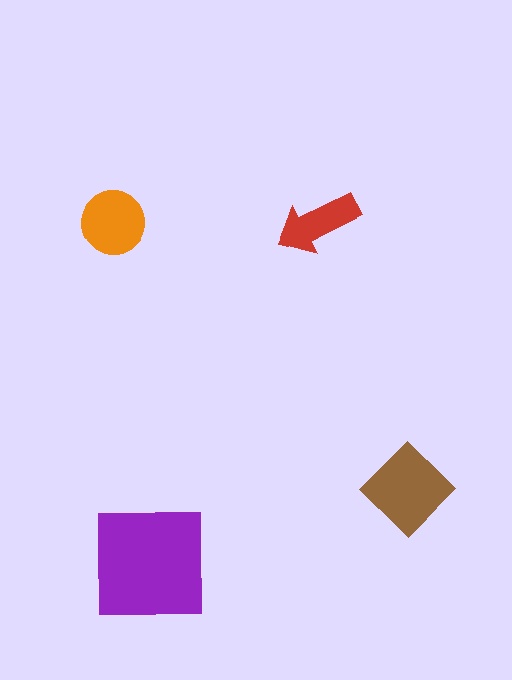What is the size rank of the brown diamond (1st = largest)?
2nd.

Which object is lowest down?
The purple square is bottommost.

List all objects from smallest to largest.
The red arrow, the orange circle, the brown diamond, the purple square.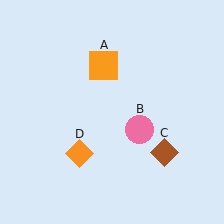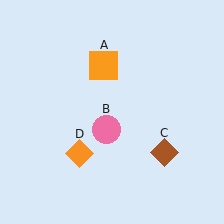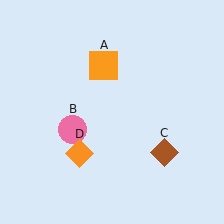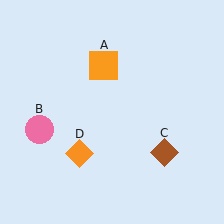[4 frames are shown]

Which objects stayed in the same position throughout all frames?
Orange square (object A) and brown diamond (object C) and orange diamond (object D) remained stationary.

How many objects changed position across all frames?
1 object changed position: pink circle (object B).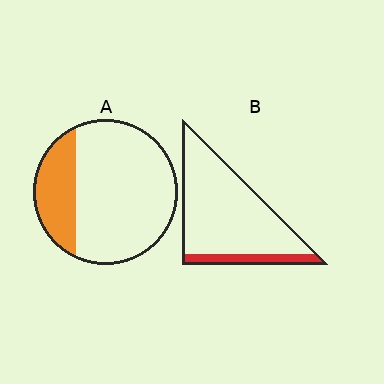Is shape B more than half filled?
No.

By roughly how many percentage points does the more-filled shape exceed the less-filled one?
By roughly 10 percentage points (A over B).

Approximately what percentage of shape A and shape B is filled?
A is approximately 25% and B is approximately 15%.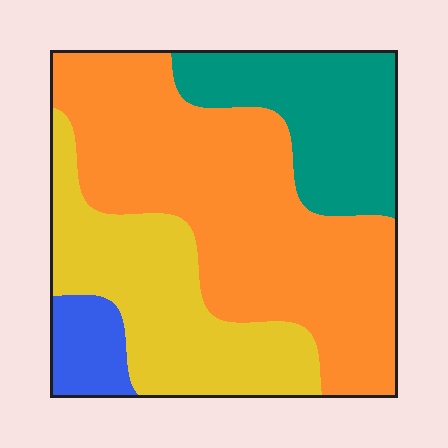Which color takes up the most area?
Orange, at roughly 50%.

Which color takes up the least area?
Blue, at roughly 5%.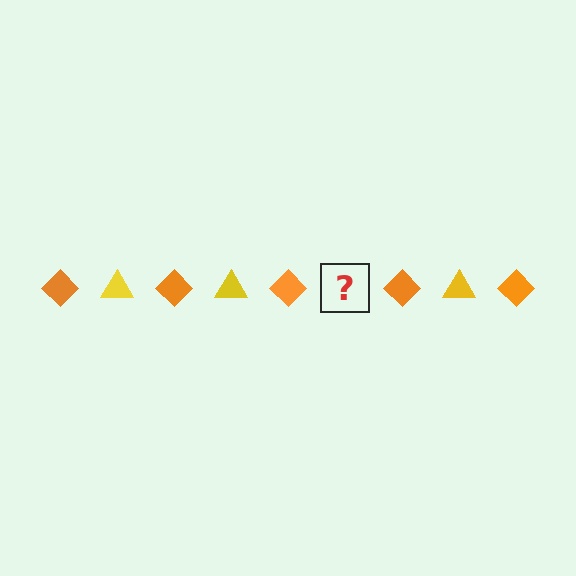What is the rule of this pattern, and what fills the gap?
The rule is that the pattern alternates between orange diamond and yellow triangle. The gap should be filled with a yellow triangle.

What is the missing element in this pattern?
The missing element is a yellow triangle.